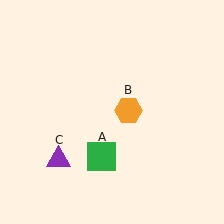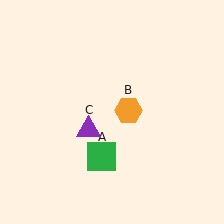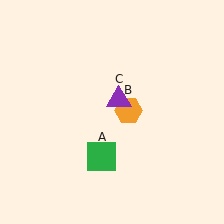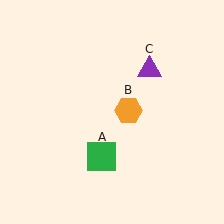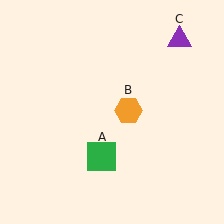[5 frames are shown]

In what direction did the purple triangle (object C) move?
The purple triangle (object C) moved up and to the right.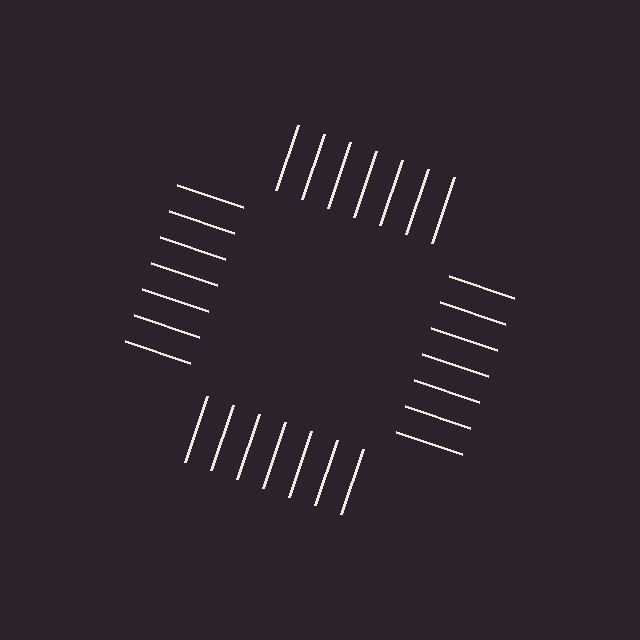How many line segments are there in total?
28 — 7 along each of the 4 edges.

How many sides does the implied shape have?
4 sides — the line-ends trace a square.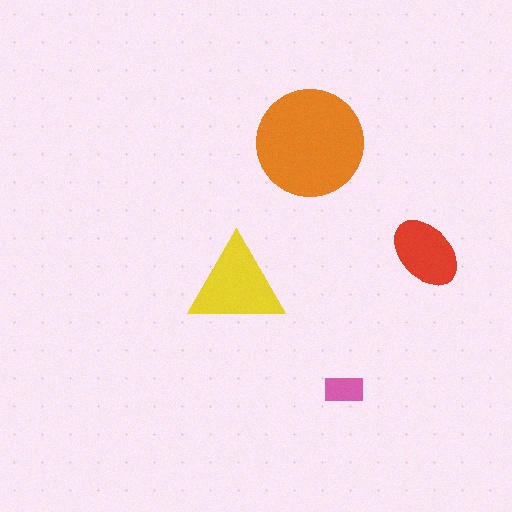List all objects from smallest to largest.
The pink rectangle, the red ellipse, the yellow triangle, the orange circle.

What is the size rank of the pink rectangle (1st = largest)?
4th.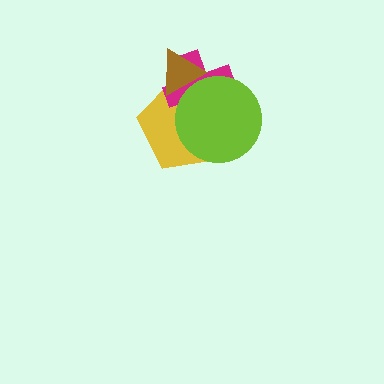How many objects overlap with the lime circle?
3 objects overlap with the lime circle.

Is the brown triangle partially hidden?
Yes, it is partially covered by another shape.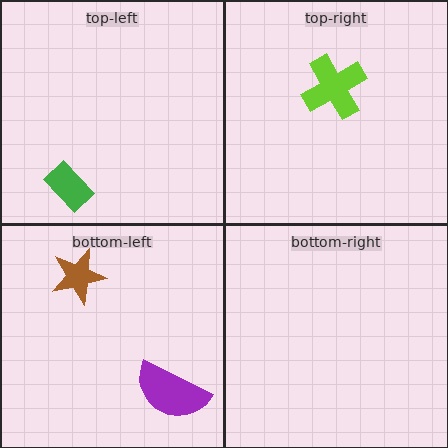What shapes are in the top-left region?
The green rectangle.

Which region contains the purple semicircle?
The bottom-left region.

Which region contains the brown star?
The bottom-left region.